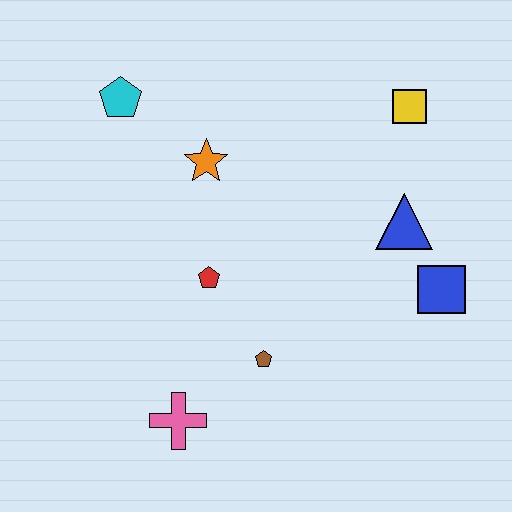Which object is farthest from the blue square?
The cyan pentagon is farthest from the blue square.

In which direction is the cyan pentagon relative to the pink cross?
The cyan pentagon is above the pink cross.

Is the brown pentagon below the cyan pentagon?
Yes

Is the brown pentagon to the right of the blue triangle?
No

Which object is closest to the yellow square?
The blue triangle is closest to the yellow square.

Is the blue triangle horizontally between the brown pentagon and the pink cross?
No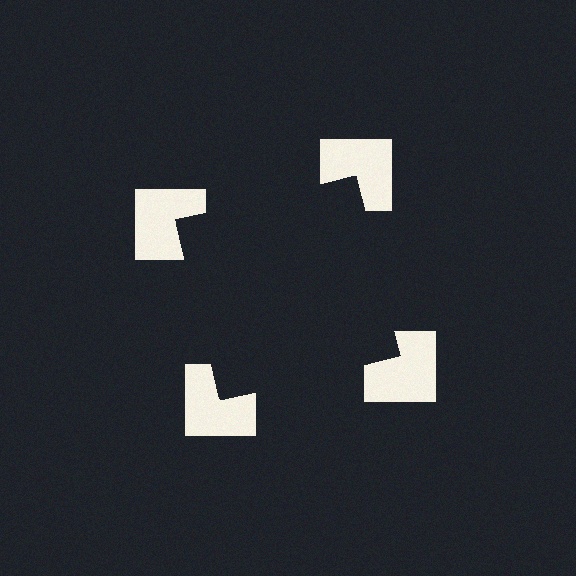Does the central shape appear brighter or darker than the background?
It typically appears slightly darker than the background, even though no actual brightness change is drawn.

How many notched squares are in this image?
There are 4 — one at each vertex of the illusory square.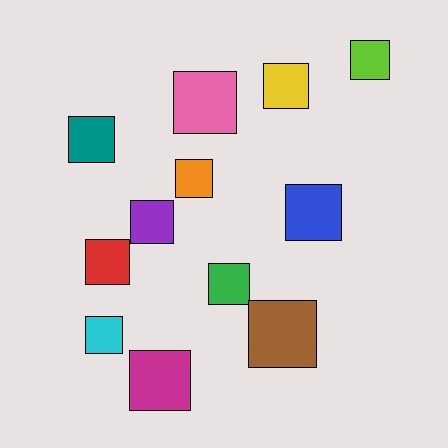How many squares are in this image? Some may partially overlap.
There are 12 squares.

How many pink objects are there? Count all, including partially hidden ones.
There is 1 pink object.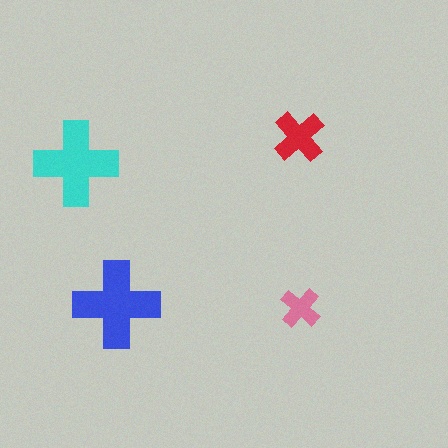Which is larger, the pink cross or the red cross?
The red one.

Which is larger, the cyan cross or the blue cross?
The blue one.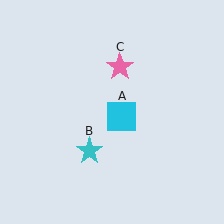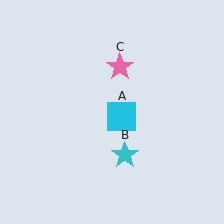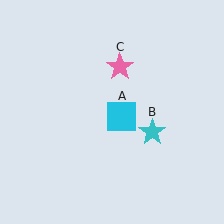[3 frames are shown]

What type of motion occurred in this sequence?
The cyan star (object B) rotated counterclockwise around the center of the scene.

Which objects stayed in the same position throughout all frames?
Cyan square (object A) and pink star (object C) remained stationary.